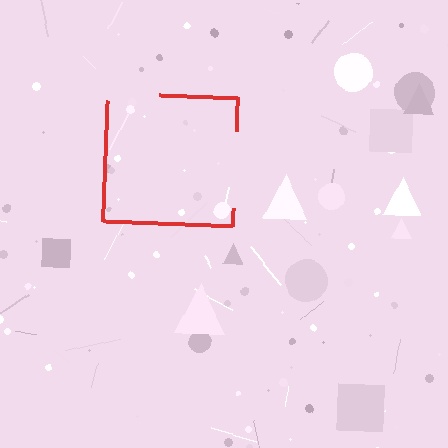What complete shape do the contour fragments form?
The contour fragments form a square.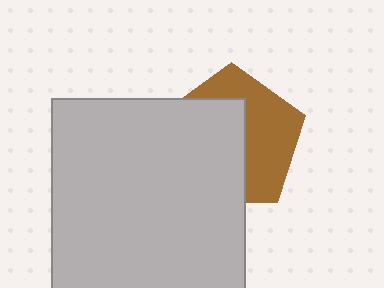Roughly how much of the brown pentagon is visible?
About half of it is visible (roughly 46%).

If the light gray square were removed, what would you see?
You would see the complete brown pentagon.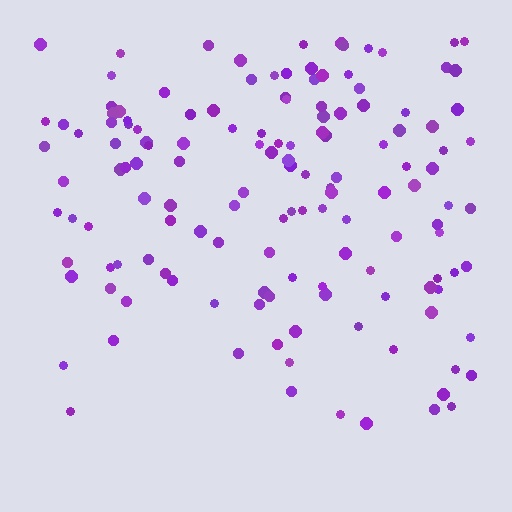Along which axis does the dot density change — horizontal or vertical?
Vertical.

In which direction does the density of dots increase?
From bottom to top, with the top side densest.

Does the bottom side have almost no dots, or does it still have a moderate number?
Still a moderate number, just noticeably fewer than the top.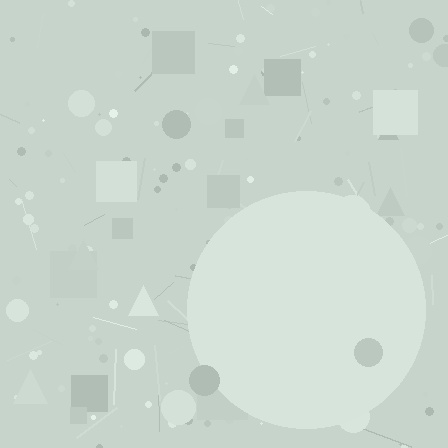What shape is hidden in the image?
A circle is hidden in the image.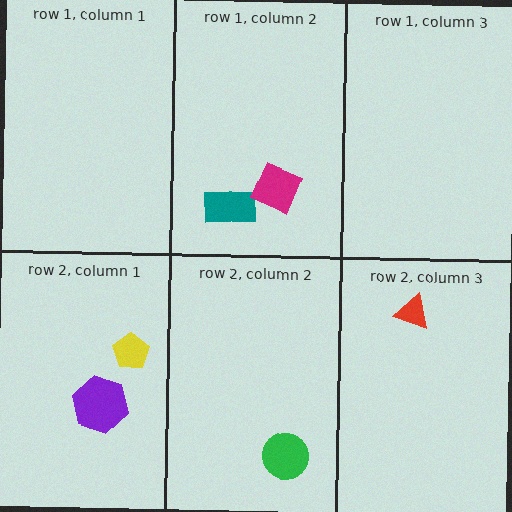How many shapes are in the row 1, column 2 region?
2.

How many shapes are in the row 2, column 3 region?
1.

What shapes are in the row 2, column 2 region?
The green circle.